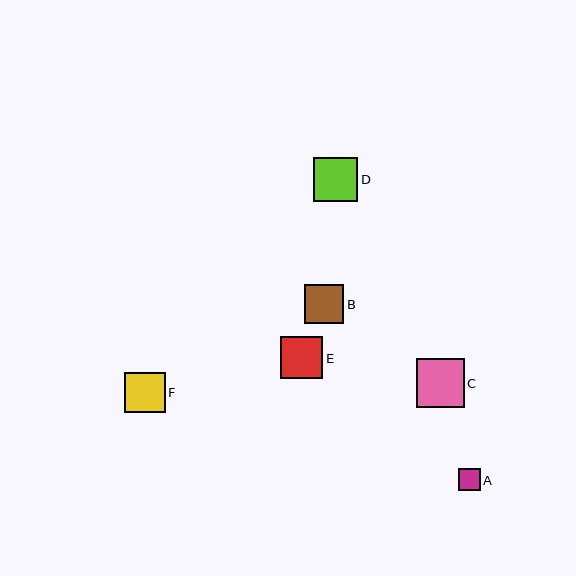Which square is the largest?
Square C is the largest with a size of approximately 48 pixels.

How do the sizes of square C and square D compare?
Square C and square D are approximately the same size.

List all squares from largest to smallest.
From largest to smallest: C, D, E, F, B, A.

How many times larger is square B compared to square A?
Square B is approximately 1.8 times the size of square A.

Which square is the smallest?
Square A is the smallest with a size of approximately 22 pixels.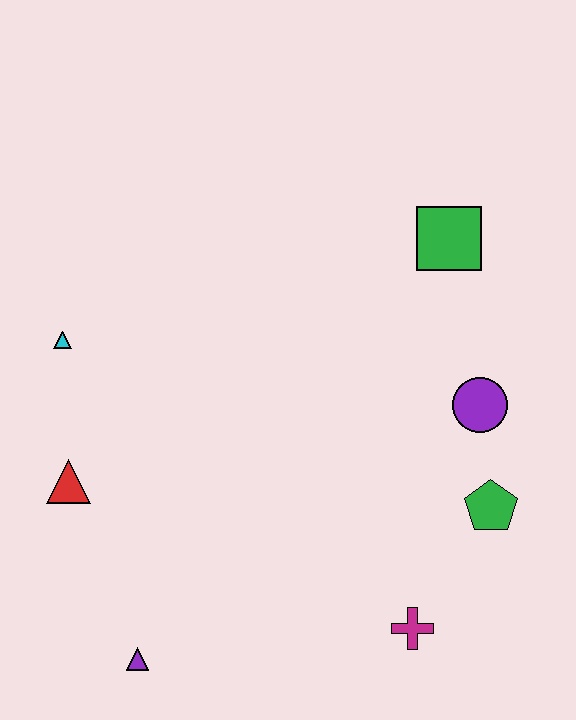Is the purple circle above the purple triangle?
Yes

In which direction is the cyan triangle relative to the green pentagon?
The cyan triangle is to the left of the green pentagon.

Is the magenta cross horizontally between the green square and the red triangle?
Yes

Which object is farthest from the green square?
The purple triangle is farthest from the green square.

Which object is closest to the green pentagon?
The purple circle is closest to the green pentagon.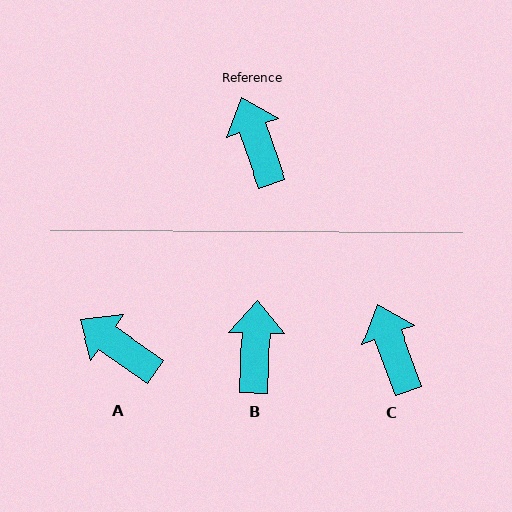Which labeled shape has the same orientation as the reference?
C.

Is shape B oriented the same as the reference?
No, it is off by about 22 degrees.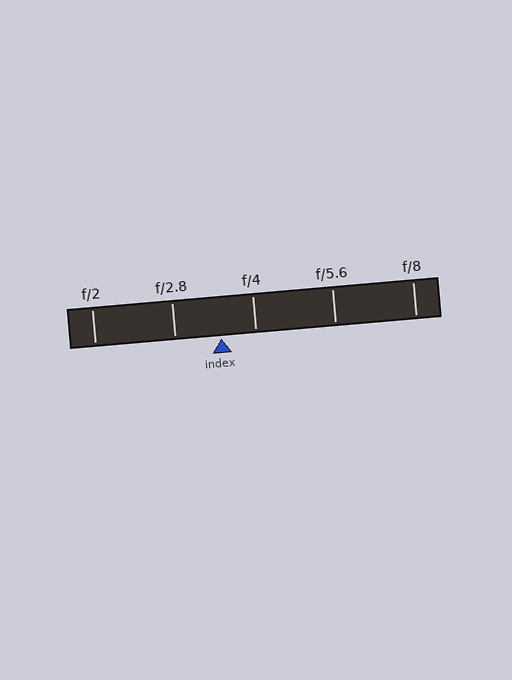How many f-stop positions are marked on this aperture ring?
There are 5 f-stop positions marked.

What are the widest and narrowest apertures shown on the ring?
The widest aperture shown is f/2 and the narrowest is f/8.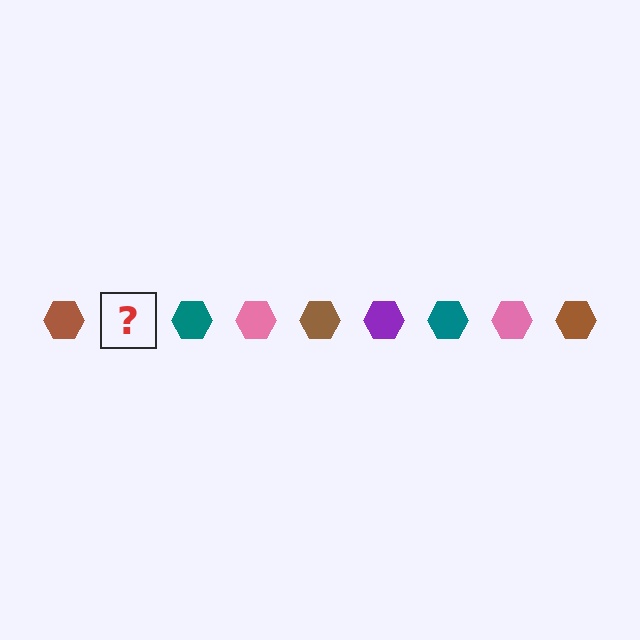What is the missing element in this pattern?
The missing element is a purple hexagon.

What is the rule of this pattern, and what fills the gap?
The rule is that the pattern cycles through brown, purple, teal, pink hexagons. The gap should be filled with a purple hexagon.